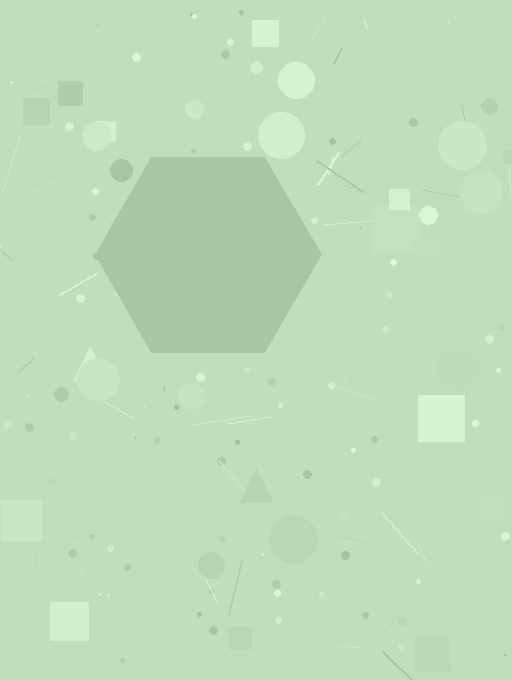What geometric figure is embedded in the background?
A hexagon is embedded in the background.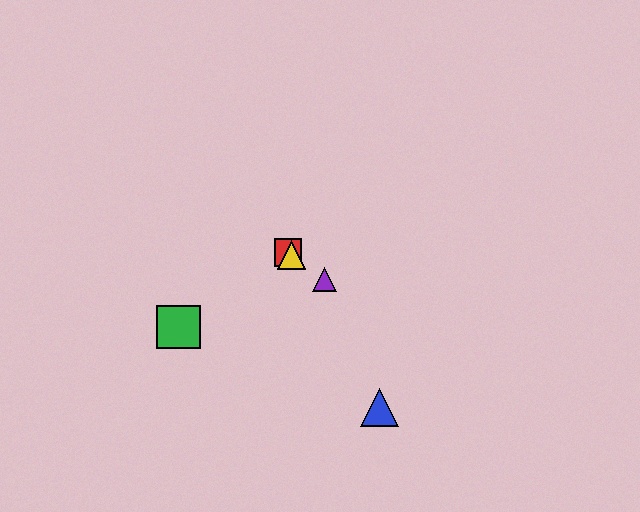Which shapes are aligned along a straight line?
The red square, the yellow triangle, the purple triangle are aligned along a straight line.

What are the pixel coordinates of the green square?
The green square is at (178, 327).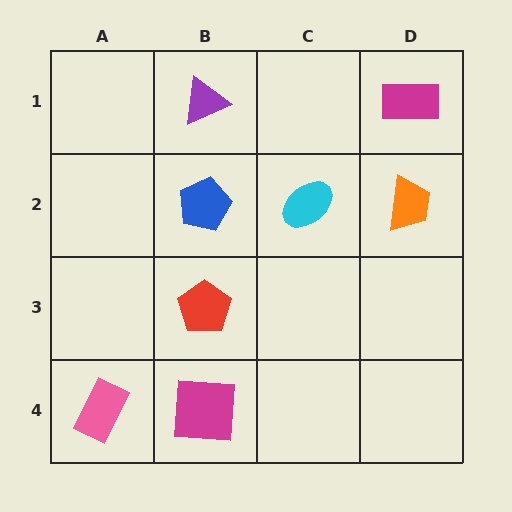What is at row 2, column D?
An orange trapezoid.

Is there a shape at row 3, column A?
No, that cell is empty.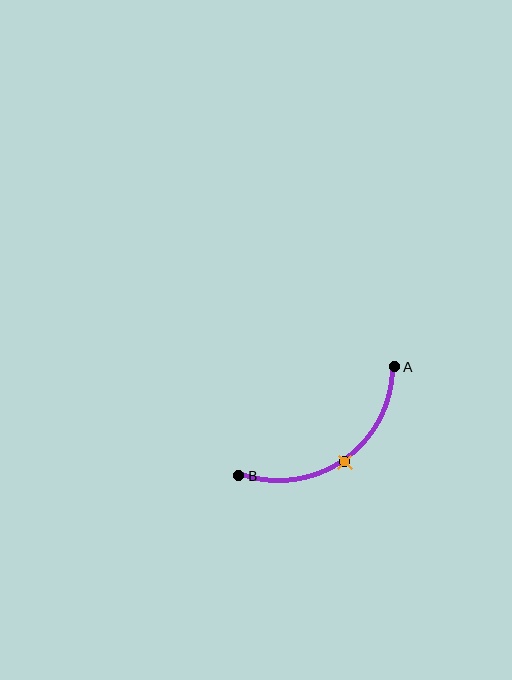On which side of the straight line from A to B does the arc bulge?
The arc bulges below and to the right of the straight line connecting A and B.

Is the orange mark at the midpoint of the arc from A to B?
Yes. The orange mark lies on the arc at equal arc-length from both A and B — it is the arc midpoint.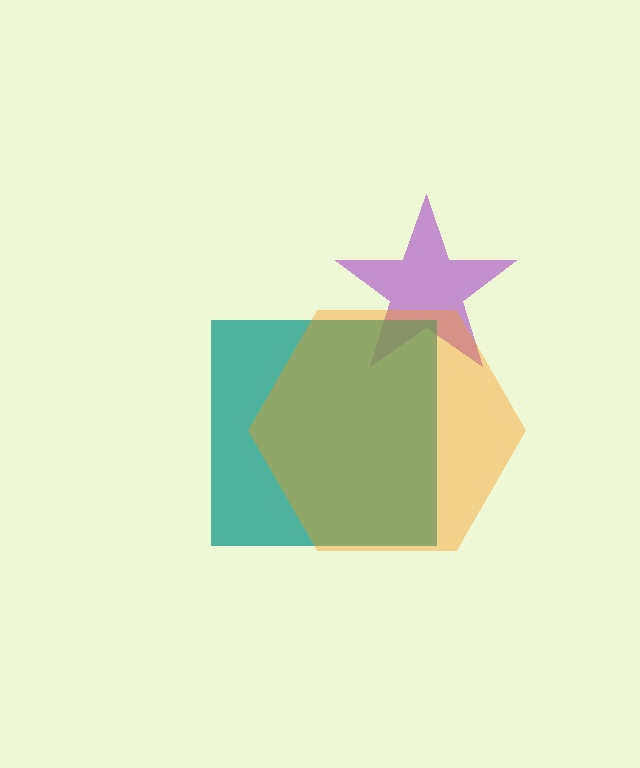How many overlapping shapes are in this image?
There are 3 overlapping shapes in the image.